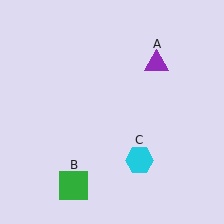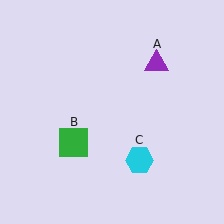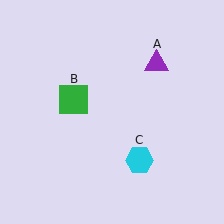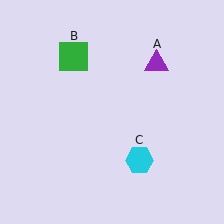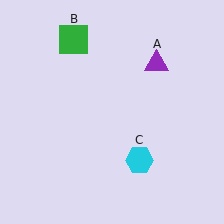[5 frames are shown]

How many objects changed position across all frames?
1 object changed position: green square (object B).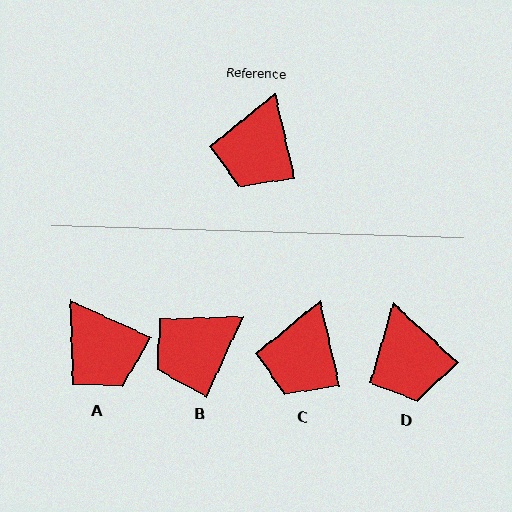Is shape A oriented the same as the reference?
No, it is off by about 52 degrees.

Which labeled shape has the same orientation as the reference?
C.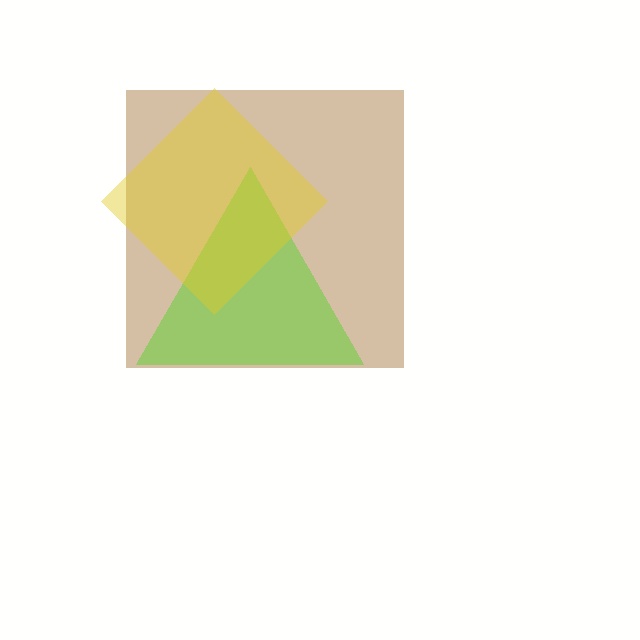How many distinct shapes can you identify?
There are 3 distinct shapes: a brown square, a lime triangle, a yellow diamond.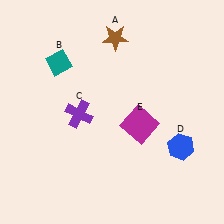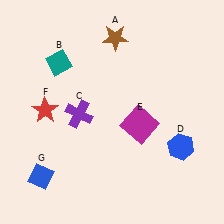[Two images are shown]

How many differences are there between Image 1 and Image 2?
There are 2 differences between the two images.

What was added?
A red star (F), a blue diamond (G) were added in Image 2.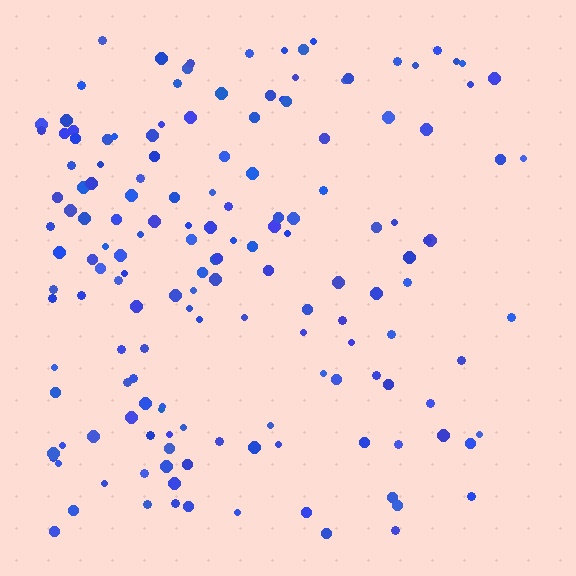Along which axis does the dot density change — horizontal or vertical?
Horizontal.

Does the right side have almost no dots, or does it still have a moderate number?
Still a moderate number, just noticeably fewer than the left.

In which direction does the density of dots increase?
From right to left, with the left side densest.